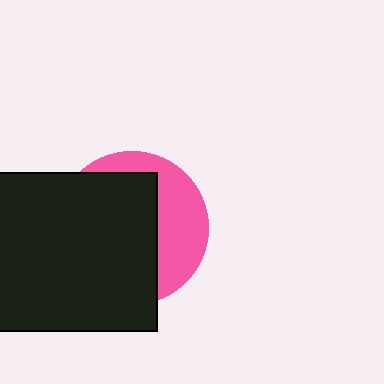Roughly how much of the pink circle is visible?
A small part of it is visible (roughly 36%).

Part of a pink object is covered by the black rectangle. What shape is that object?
It is a circle.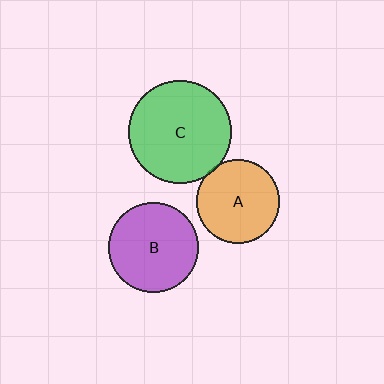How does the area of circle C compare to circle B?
Approximately 1.3 times.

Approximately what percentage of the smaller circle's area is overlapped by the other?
Approximately 5%.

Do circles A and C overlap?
Yes.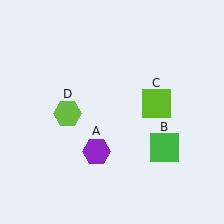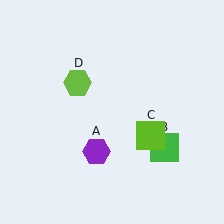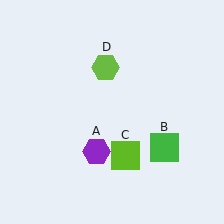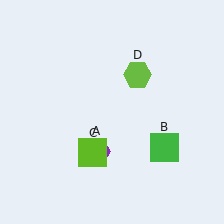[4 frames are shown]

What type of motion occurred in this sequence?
The lime square (object C), lime hexagon (object D) rotated clockwise around the center of the scene.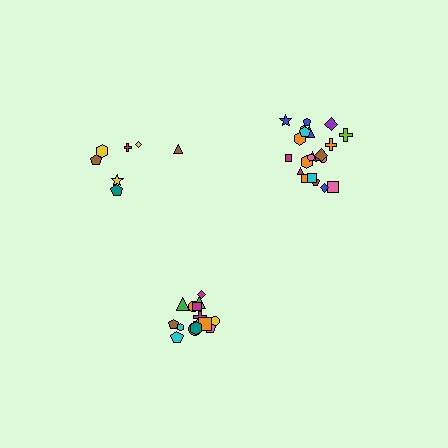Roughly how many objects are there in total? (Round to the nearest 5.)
Roughly 45 objects in total.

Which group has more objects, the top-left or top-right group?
The top-right group.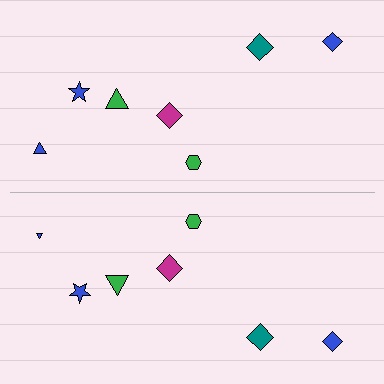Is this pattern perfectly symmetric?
No, the pattern is not perfectly symmetric. The blue triangle on the bottom side has a different size than its mirror counterpart.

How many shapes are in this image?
There are 14 shapes in this image.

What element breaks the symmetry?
The blue triangle on the bottom side has a different size than its mirror counterpart.